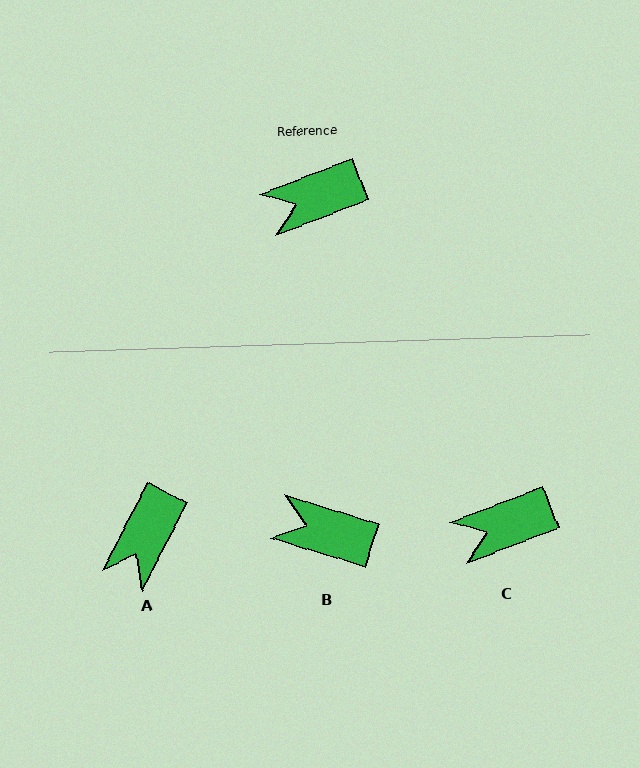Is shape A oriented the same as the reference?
No, it is off by about 42 degrees.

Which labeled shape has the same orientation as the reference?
C.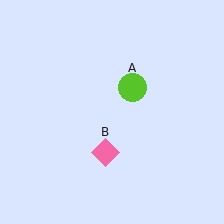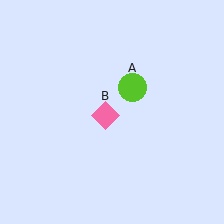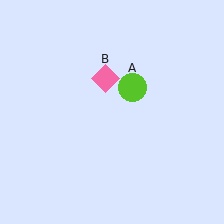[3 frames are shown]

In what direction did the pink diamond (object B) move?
The pink diamond (object B) moved up.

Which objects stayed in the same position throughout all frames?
Lime circle (object A) remained stationary.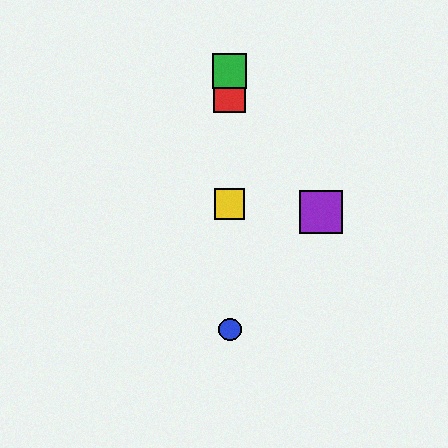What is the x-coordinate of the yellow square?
The yellow square is at x≈230.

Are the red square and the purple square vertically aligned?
No, the red square is at x≈230 and the purple square is at x≈321.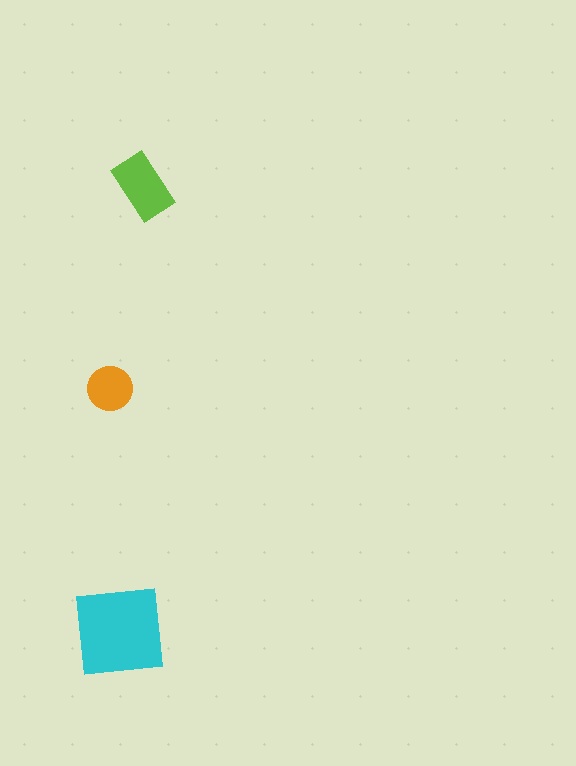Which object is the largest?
The cyan square.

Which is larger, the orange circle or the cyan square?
The cyan square.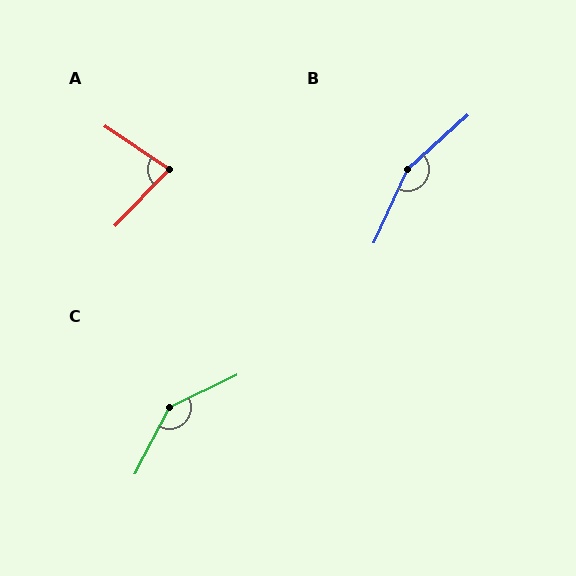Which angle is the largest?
B, at approximately 156 degrees.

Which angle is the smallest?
A, at approximately 80 degrees.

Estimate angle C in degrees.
Approximately 143 degrees.